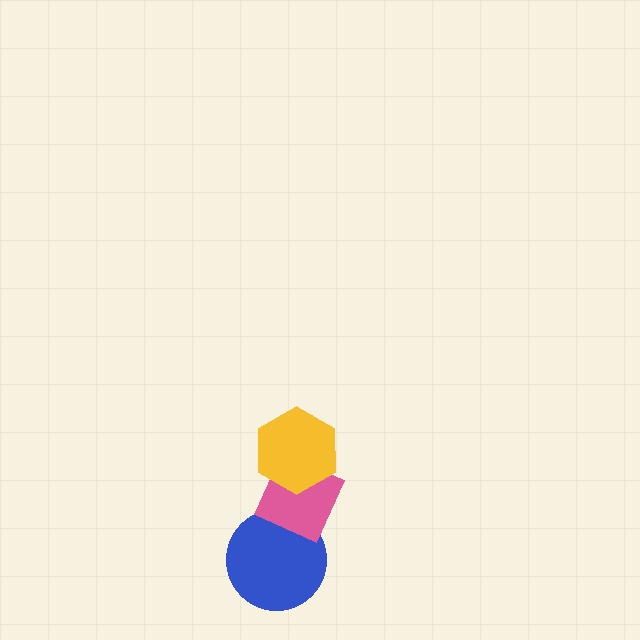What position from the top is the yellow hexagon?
The yellow hexagon is 1st from the top.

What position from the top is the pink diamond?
The pink diamond is 2nd from the top.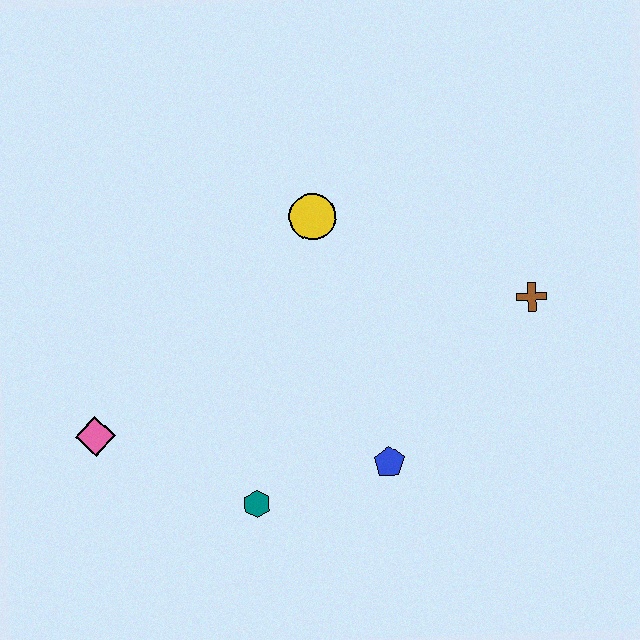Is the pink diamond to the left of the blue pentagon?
Yes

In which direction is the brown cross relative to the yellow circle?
The brown cross is to the right of the yellow circle.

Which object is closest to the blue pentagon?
The teal hexagon is closest to the blue pentagon.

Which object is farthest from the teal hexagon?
The brown cross is farthest from the teal hexagon.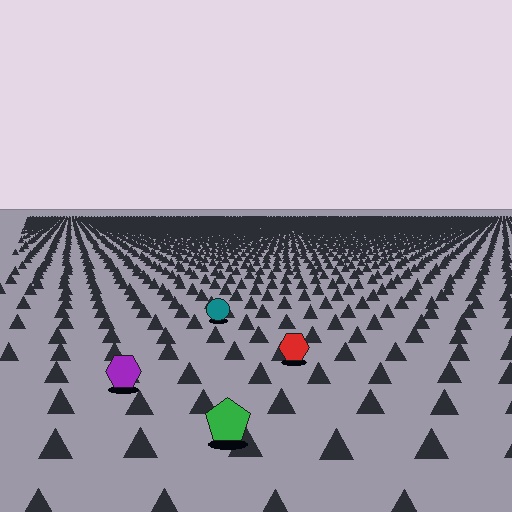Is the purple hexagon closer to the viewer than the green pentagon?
No. The green pentagon is closer — you can tell from the texture gradient: the ground texture is coarser near it.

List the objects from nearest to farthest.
From nearest to farthest: the green pentagon, the purple hexagon, the red hexagon, the teal circle.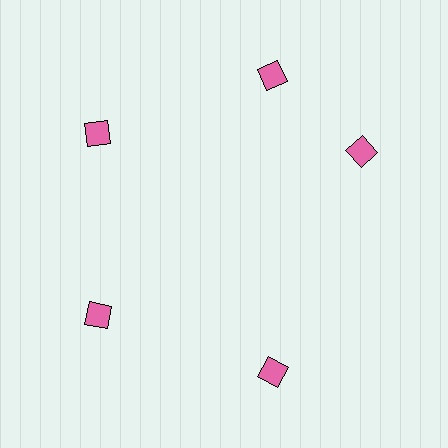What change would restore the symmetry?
The symmetry would be restored by rotating it back into even spacing with its neighbors so that all 5 diamonds sit at equal angles and equal distance from the center.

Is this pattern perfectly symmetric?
No. The 5 pink diamonds are arranged in a ring, but one element near the 3 o'clock position is rotated out of alignment along the ring, breaking the 5-fold rotational symmetry.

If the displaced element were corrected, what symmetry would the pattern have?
It would have 5-fold rotational symmetry — the pattern would map onto itself every 72 degrees.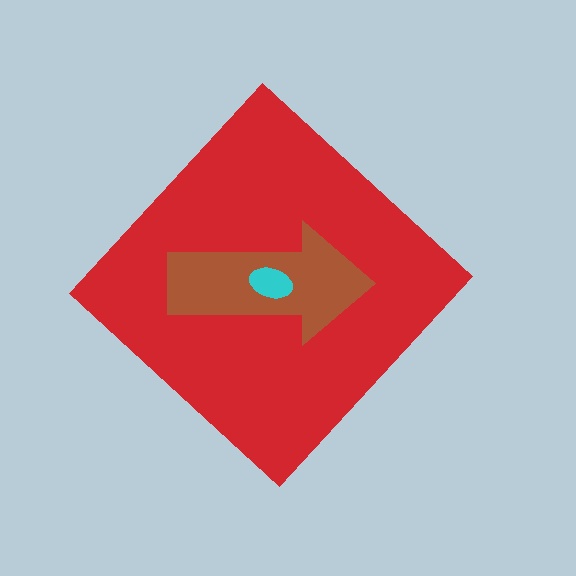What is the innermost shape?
The cyan ellipse.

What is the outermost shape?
The red diamond.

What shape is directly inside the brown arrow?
The cyan ellipse.